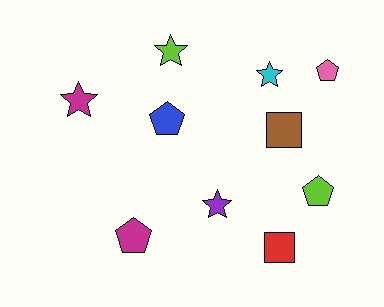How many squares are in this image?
There are 2 squares.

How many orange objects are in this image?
There are no orange objects.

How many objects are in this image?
There are 10 objects.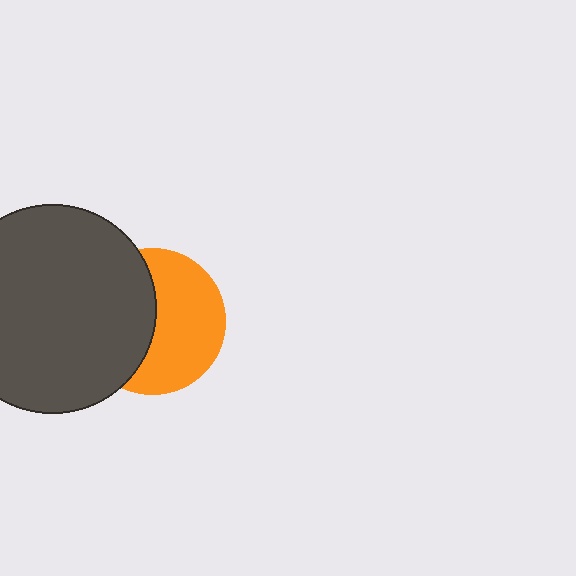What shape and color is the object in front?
The object in front is a dark gray circle.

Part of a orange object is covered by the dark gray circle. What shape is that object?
It is a circle.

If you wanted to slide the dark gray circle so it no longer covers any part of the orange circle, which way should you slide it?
Slide it left — that is the most direct way to separate the two shapes.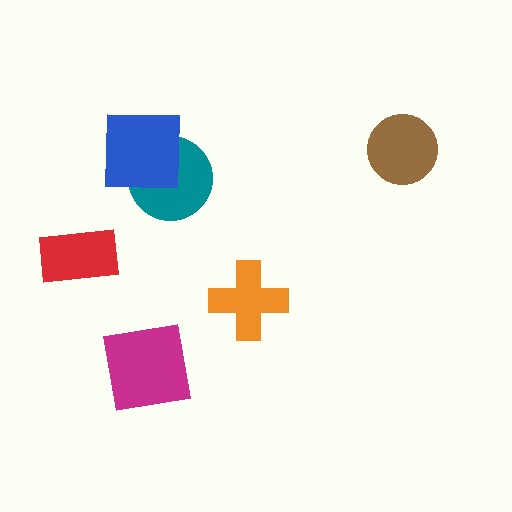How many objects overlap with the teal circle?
1 object overlaps with the teal circle.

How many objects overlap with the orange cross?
0 objects overlap with the orange cross.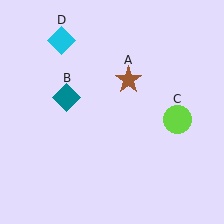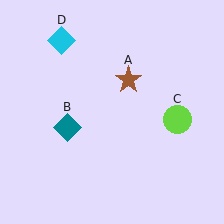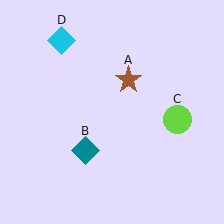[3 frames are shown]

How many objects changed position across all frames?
1 object changed position: teal diamond (object B).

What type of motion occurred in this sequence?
The teal diamond (object B) rotated counterclockwise around the center of the scene.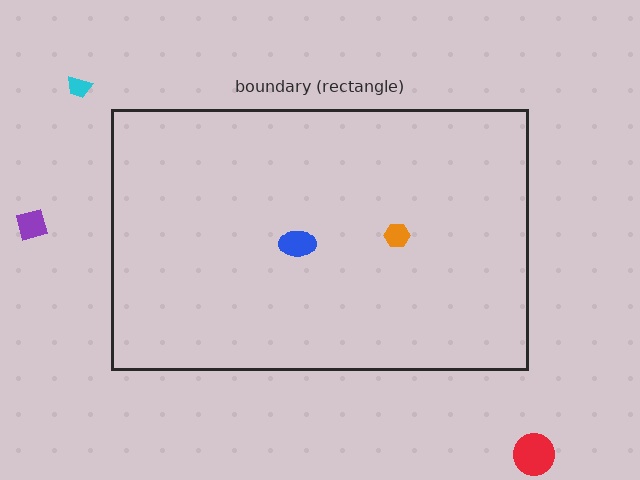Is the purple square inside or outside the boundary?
Outside.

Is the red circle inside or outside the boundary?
Outside.